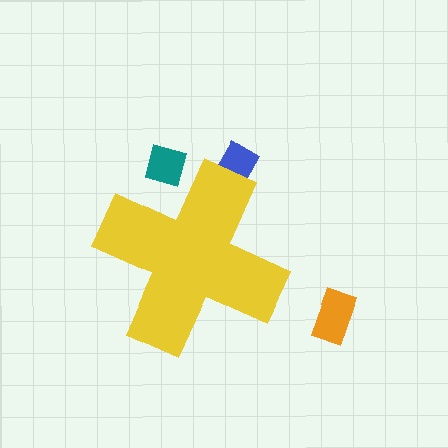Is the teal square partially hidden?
Yes, the teal square is partially hidden behind the yellow cross.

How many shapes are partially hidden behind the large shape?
2 shapes are partially hidden.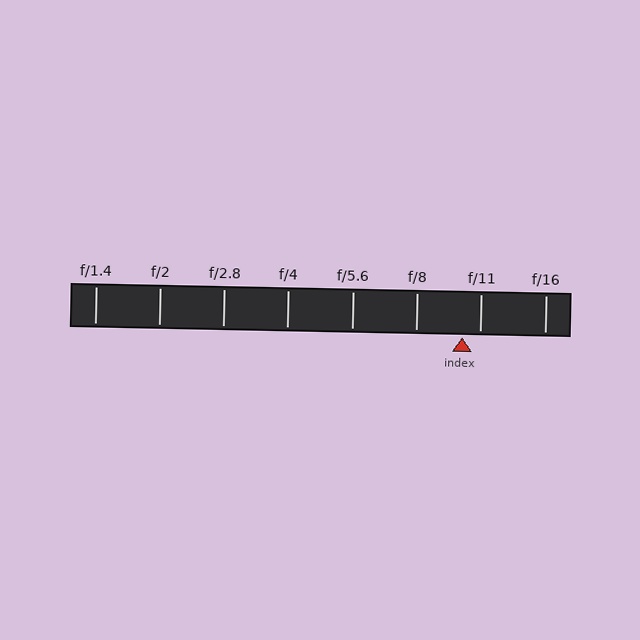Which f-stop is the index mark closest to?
The index mark is closest to f/11.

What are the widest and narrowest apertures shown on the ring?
The widest aperture shown is f/1.4 and the narrowest is f/16.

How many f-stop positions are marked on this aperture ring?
There are 8 f-stop positions marked.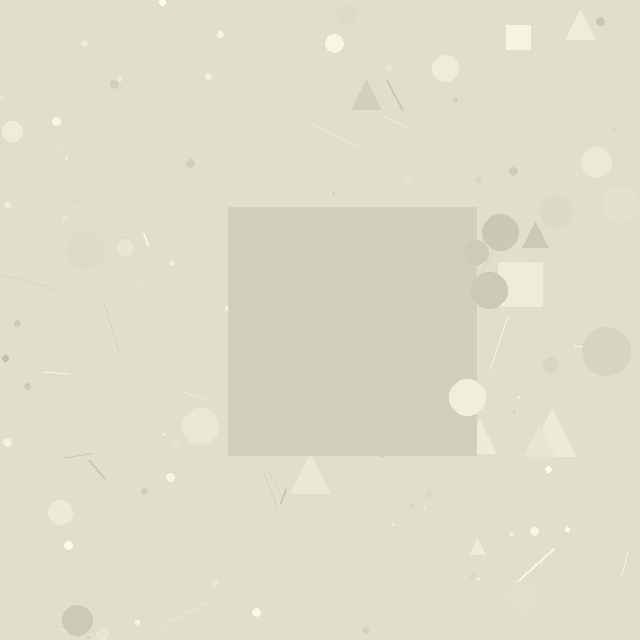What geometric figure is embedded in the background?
A square is embedded in the background.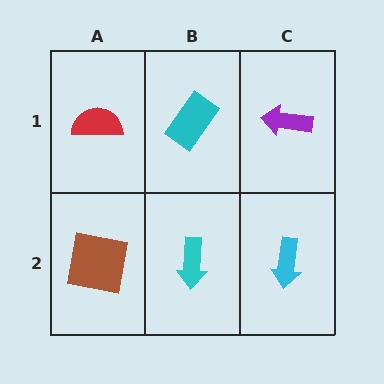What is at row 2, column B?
A cyan arrow.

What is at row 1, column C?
A purple arrow.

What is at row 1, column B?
A cyan rectangle.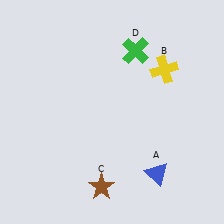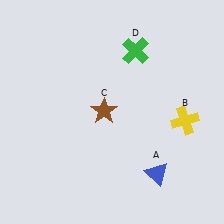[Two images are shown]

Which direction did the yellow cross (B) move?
The yellow cross (B) moved down.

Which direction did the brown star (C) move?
The brown star (C) moved up.